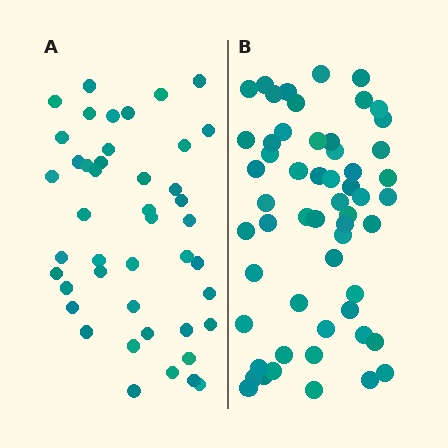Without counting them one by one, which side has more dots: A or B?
Region B (the right region) has more dots.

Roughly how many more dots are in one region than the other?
Region B has roughly 12 or so more dots than region A.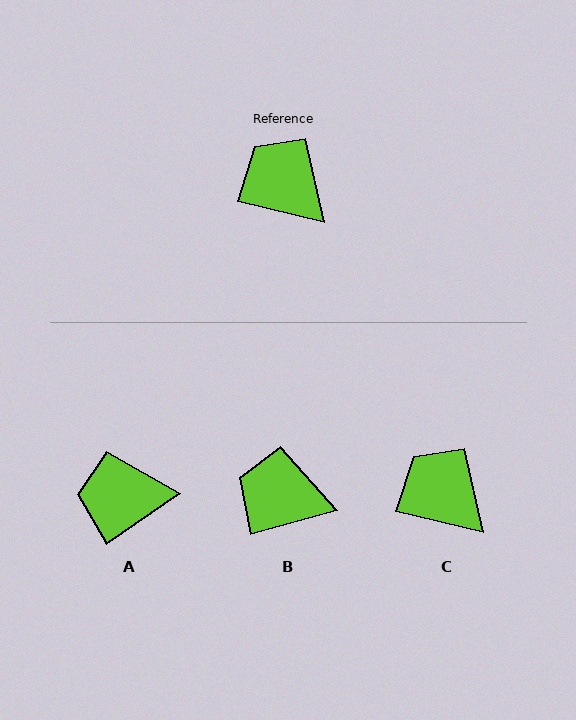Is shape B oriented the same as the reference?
No, it is off by about 29 degrees.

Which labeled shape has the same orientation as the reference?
C.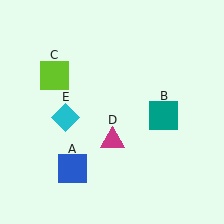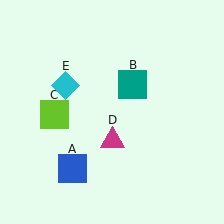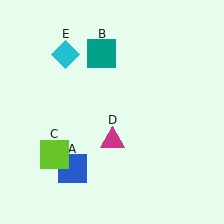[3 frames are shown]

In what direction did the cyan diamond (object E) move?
The cyan diamond (object E) moved up.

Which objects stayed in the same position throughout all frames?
Blue square (object A) and magenta triangle (object D) remained stationary.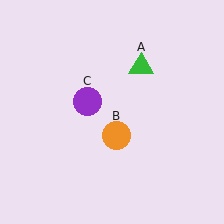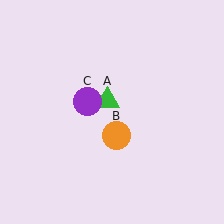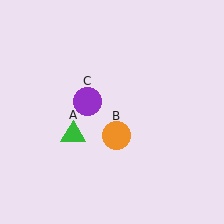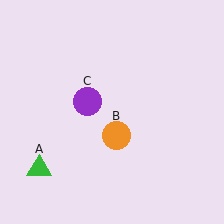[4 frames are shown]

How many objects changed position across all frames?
1 object changed position: green triangle (object A).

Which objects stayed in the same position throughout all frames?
Orange circle (object B) and purple circle (object C) remained stationary.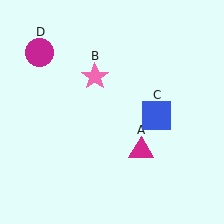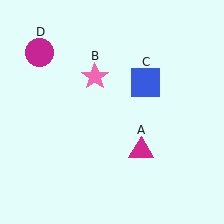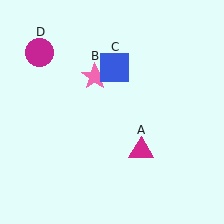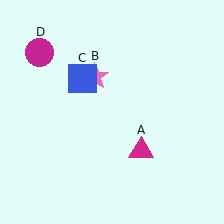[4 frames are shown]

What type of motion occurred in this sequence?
The blue square (object C) rotated counterclockwise around the center of the scene.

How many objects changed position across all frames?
1 object changed position: blue square (object C).